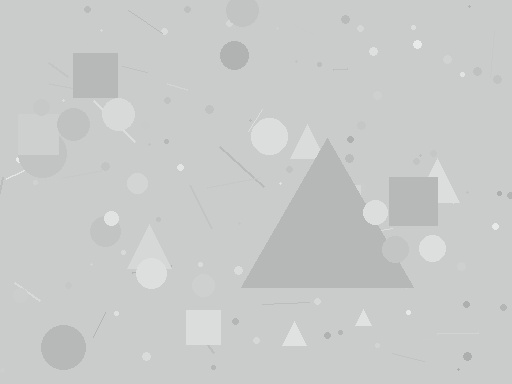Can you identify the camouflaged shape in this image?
The camouflaged shape is a triangle.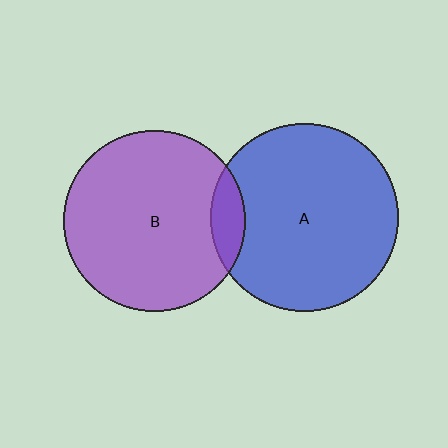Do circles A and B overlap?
Yes.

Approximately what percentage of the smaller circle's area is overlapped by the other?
Approximately 10%.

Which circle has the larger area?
Circle A (blue).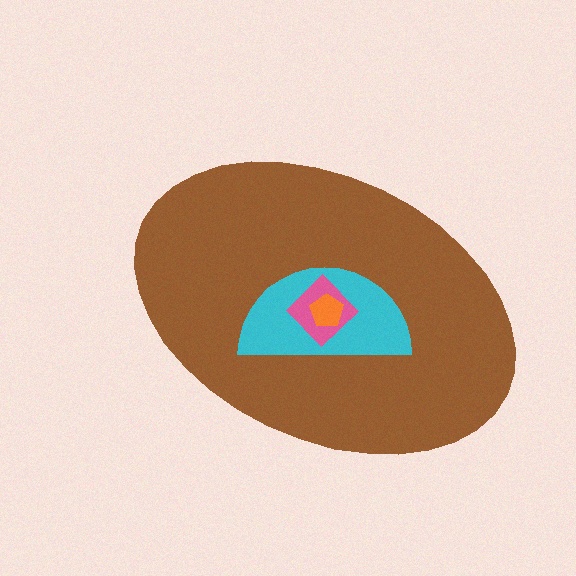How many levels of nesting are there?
4.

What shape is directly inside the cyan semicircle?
The pink diamond.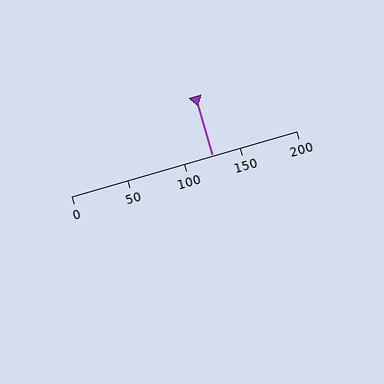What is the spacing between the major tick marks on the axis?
The major ticks are spaced 50 apart.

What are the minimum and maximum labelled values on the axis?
The axis runs from 0 to 200.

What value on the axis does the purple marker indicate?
The marker indicates approximately 125.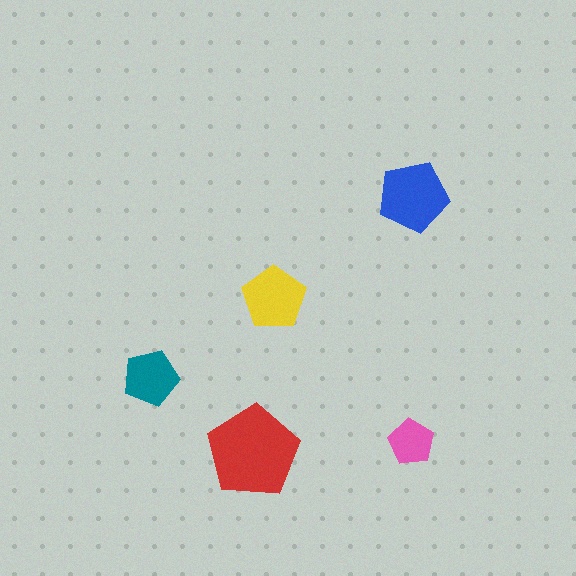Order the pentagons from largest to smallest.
the red one, the blue one, the yellow one, the teal one, the pink one.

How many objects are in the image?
There are 5 objects in the image.